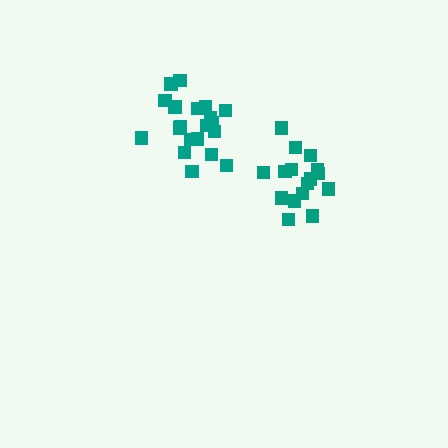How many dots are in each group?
Group 1: 16 dots, Group 2: 20 dots (36 total).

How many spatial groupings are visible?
There are 2 spatial groupings.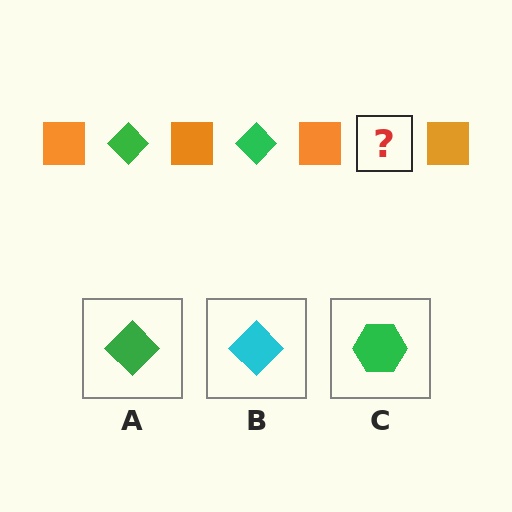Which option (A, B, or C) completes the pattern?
A.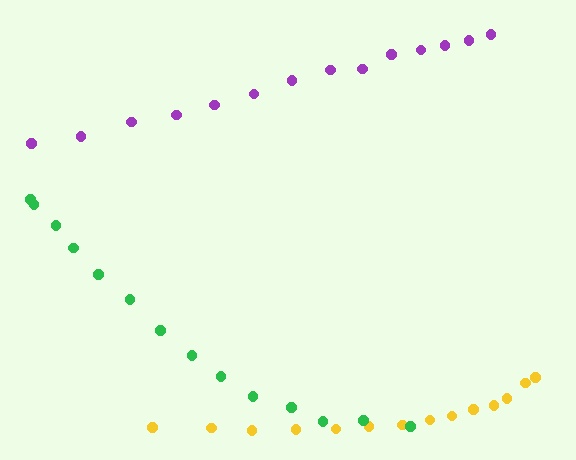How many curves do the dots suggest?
There are 3 distinct paths.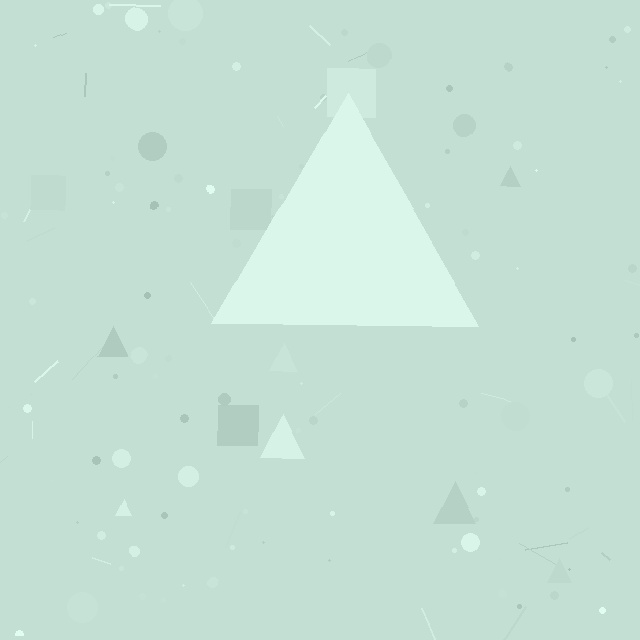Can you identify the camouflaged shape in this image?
The camouflaged shape is a triangle.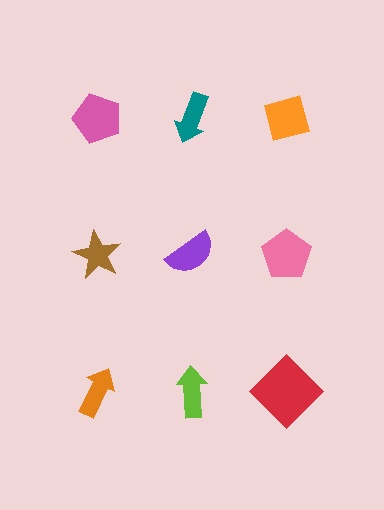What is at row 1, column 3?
An orange diamond.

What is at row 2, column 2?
A purple semicircle.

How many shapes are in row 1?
3 shapes.